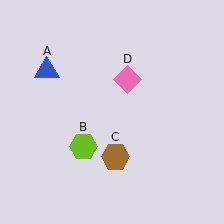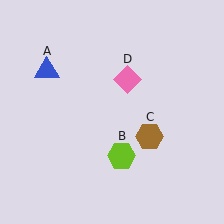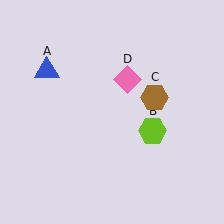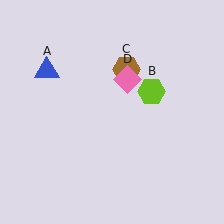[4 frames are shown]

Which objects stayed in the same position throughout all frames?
Blue triangle (object A) and pink diamond (object D) remained stationary.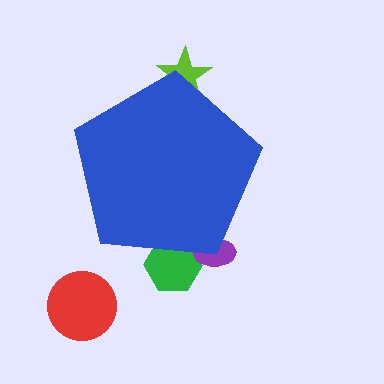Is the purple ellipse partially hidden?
Yes, the purple ellipse is partially hidden behind the blue pentagon.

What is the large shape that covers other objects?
A blue pentagon.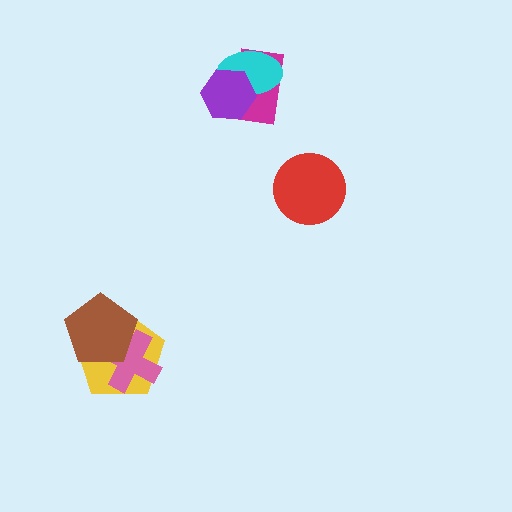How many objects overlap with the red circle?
0 objects overlap with the red circle.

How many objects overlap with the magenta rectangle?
2 objects overlap with the magenta rectangle.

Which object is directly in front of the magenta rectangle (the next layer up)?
The cyan ellipse is directly in front of the magenta rectangle.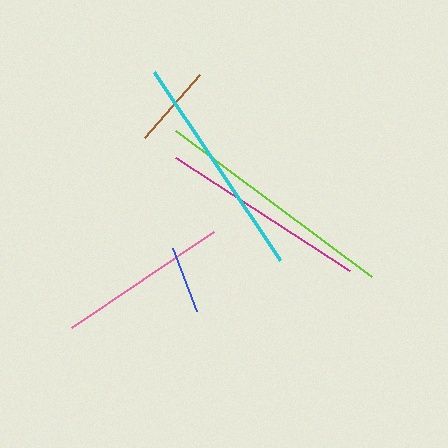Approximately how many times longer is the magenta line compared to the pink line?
The magenta line is approximately 1.2 times the length of the pink line.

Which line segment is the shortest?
The blue line is the shortest at approximately 67 pixels.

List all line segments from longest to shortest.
From longest to shortest: lime, cyan, magenta, pink, brown, blue.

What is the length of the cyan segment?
The cyan segment is approximately 226 pixels long.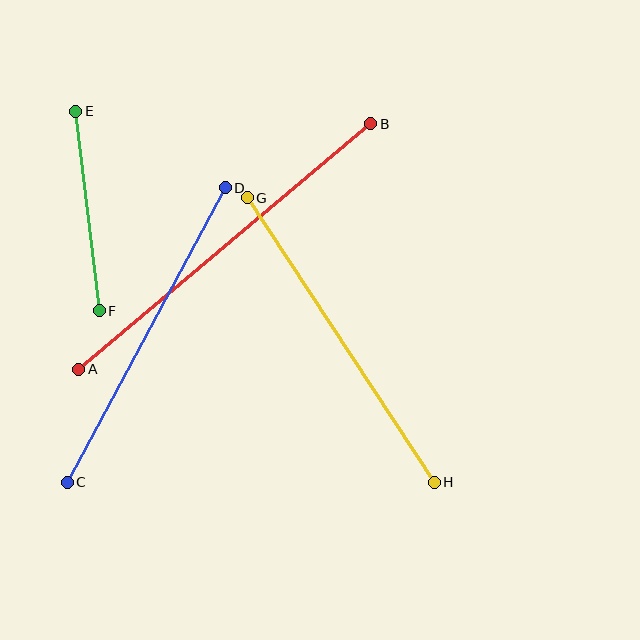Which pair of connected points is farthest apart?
Points A and B are farthest apart.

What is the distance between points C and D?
The distance is approximately 334 pixels.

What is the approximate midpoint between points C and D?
The midpoint is at approximately (146, 335) pixels.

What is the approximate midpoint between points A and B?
The midpoint is at approximately (225, 246) pixels.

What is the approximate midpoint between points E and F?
The midpoint is at approximately (88, 211) pixels.